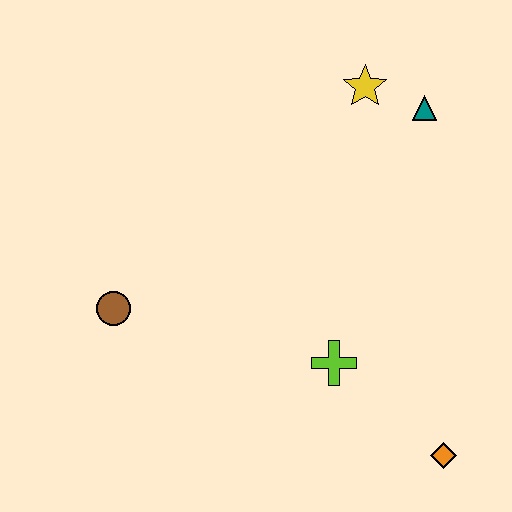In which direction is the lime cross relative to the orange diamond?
The lime cross is to the left of the orange diamond.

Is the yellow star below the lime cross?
No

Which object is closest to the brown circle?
The lime cross is closest to the brown circle.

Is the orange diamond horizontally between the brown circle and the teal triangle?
No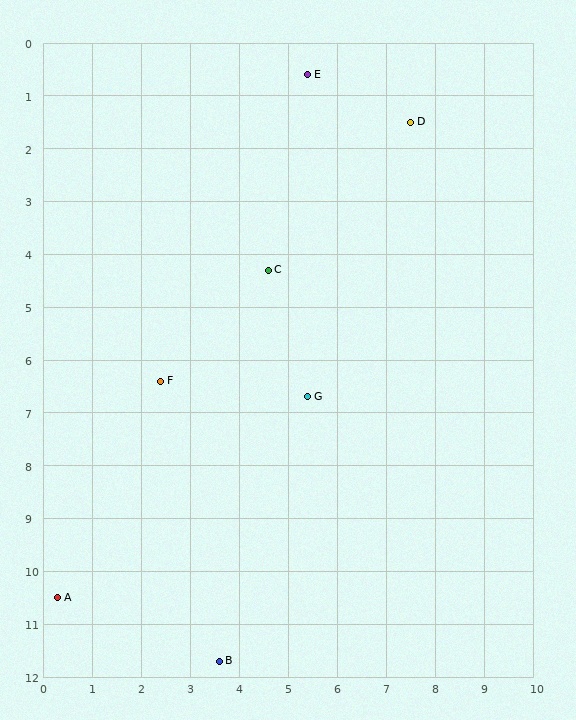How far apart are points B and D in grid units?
Points B and D are about 10.9 grid units apart.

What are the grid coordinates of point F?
Point F is at approximately (2.4, 6.4).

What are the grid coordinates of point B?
Point B is at approximately (3.6, 11.7).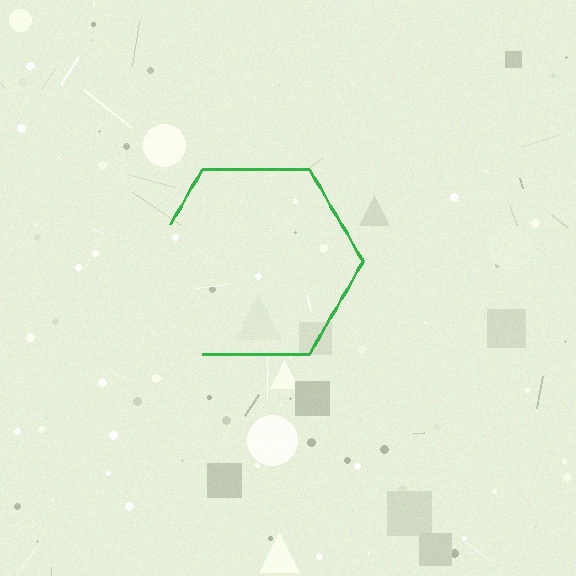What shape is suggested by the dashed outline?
The dashed outline suggests a hexagon.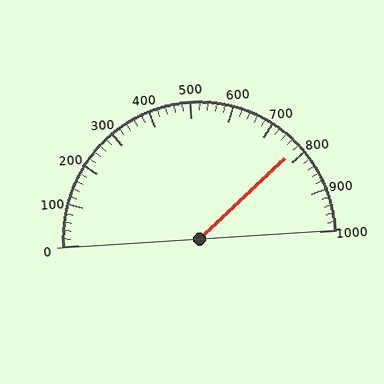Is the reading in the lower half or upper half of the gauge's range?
The reading is in the upper half of the range (0 to 1000).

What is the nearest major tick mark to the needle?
The nearest major tick mark is 800.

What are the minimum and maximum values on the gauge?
The gauge ranges from 0 to 1000.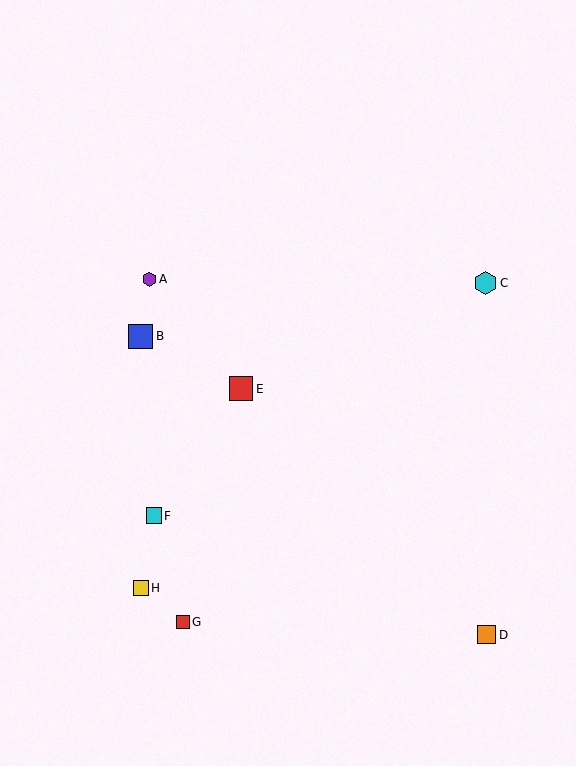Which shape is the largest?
The blue square (labeled B) is the largest.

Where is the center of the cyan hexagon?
The center of the cyan hexagon is at (485, 283).